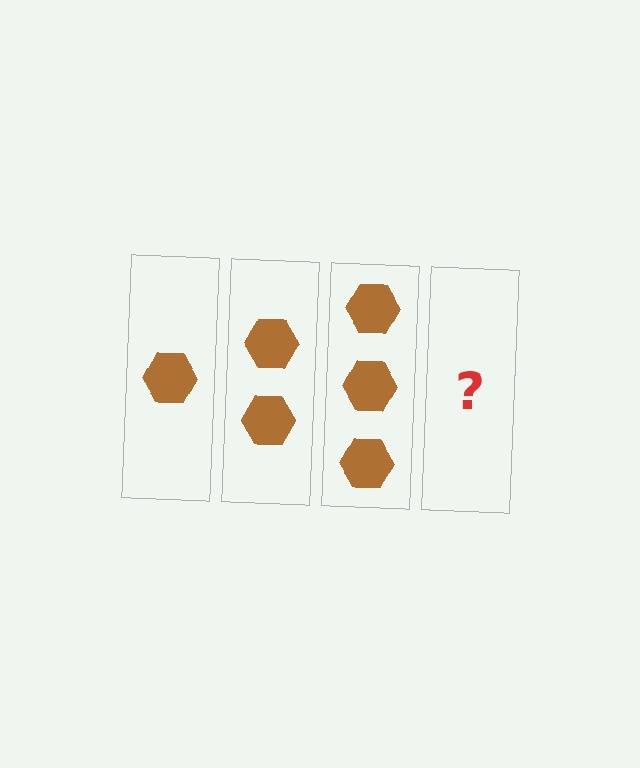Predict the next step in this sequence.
The next step is 4 hexagons.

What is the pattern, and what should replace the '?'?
The pattern is that each step adds one more hexagon. The '?' should be 4 hexagons.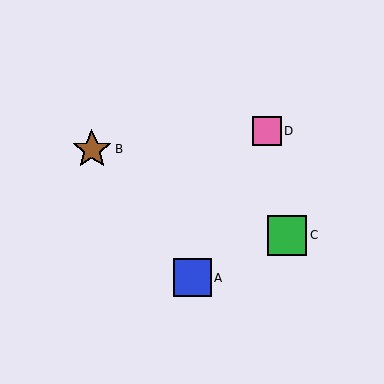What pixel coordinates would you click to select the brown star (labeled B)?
Click at (92, 149) to select the brown star B.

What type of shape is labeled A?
Shape A is a blue square.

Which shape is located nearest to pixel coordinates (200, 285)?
The blue square (labeled A) at (192, 278) is nearest to that location.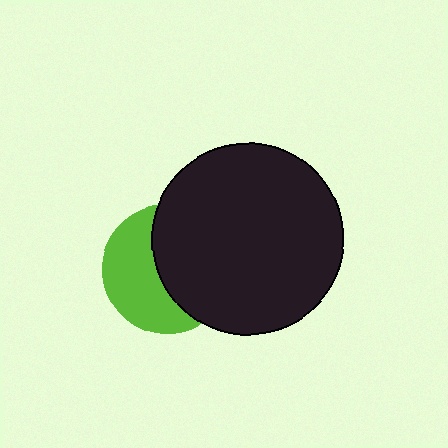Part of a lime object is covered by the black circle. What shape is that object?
It is a circle.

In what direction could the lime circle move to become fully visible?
The lime circle could move left. That would shift it out from behind the black circle entirely.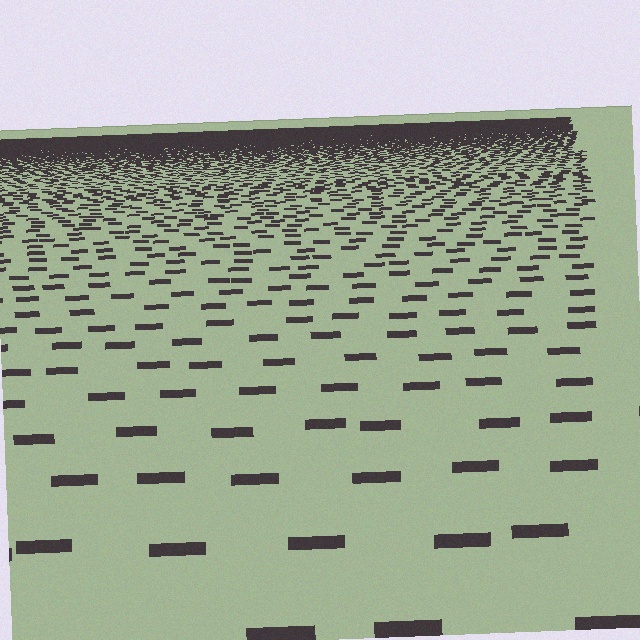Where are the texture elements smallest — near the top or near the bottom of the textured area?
Near the top.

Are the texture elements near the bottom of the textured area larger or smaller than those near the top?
Larger. Near the bottom, elements are closer to the viewer and appear at a bigger on-screen size.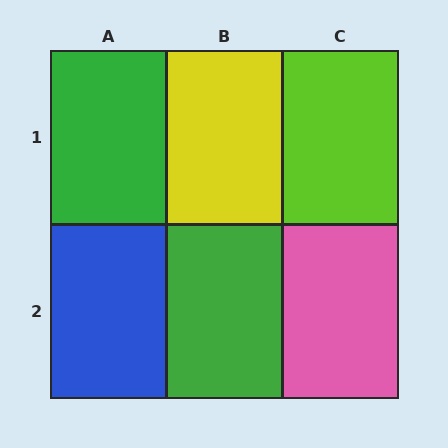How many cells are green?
2 cells are green.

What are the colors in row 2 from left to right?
Blue, green, pink.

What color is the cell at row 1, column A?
Green.